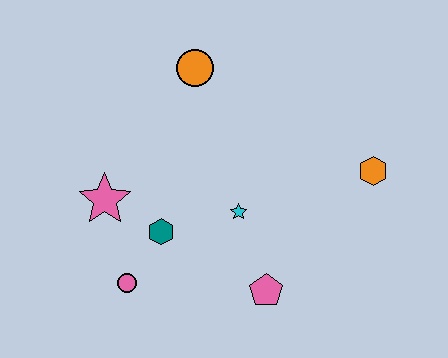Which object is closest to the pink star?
The teal hexagon is closest to the pink star.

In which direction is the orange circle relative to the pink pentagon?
The orange circle is above the pink pentagon.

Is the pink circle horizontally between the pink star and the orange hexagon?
Yes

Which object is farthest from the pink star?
The orange hexagon is farthest from the pink star.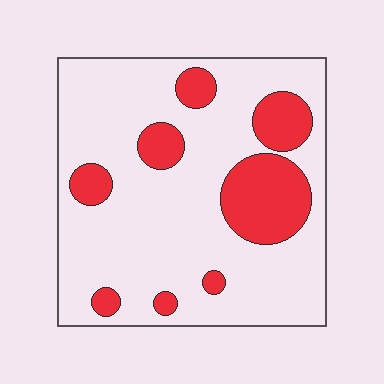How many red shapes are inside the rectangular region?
8.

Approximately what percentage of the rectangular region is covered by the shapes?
Approximately 20%.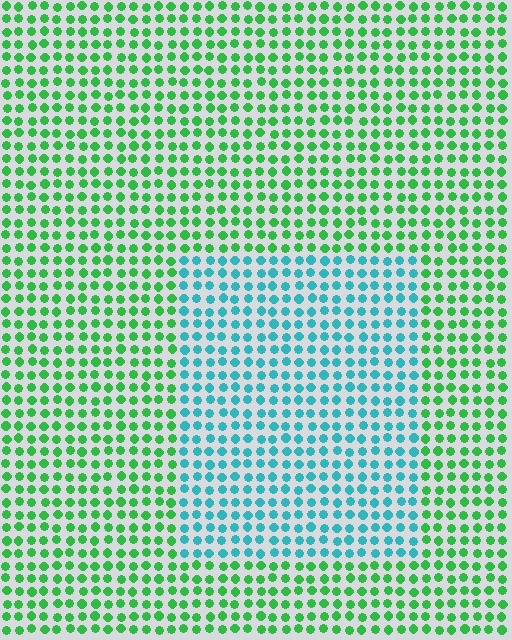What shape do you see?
I see a rectangle.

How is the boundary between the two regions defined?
The boundary is defined purely by a slight shift in hue (about 55 degrees). Spacing, size, and orientation are identical on both sides.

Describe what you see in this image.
The image is filled with small green elements in a uniform arrangement. A rectangle-shaped region is visible where the elements are tinted to a slightly different hue, forming a subtle color boundary.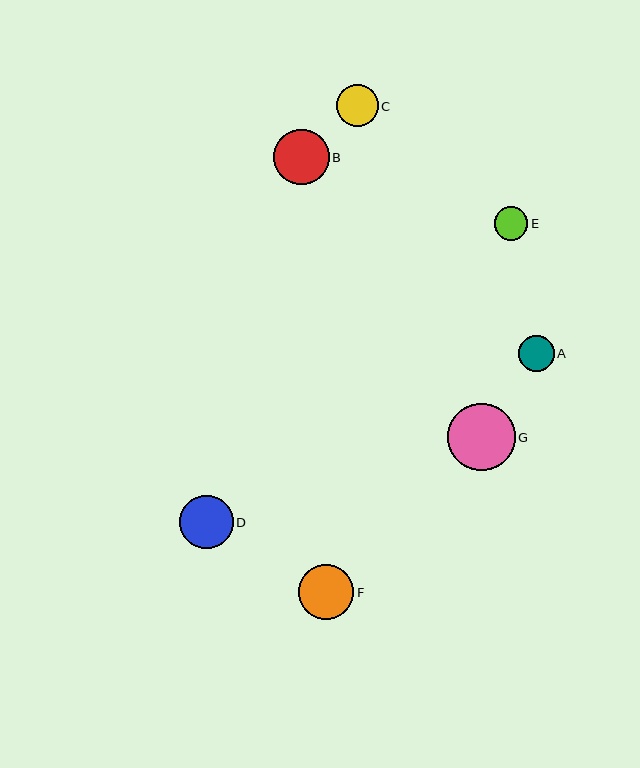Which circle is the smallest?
Circle E is the smallest with a size of approximately 34 pixels.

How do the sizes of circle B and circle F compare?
Circle B and circle F are approximately the same size.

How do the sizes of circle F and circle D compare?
Circle F and circle D are approximately the same size.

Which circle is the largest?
Circle G is the largest with a size of approximately 67 pixels.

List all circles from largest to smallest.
From largest to smallest: G, B, F, D, C, A, E.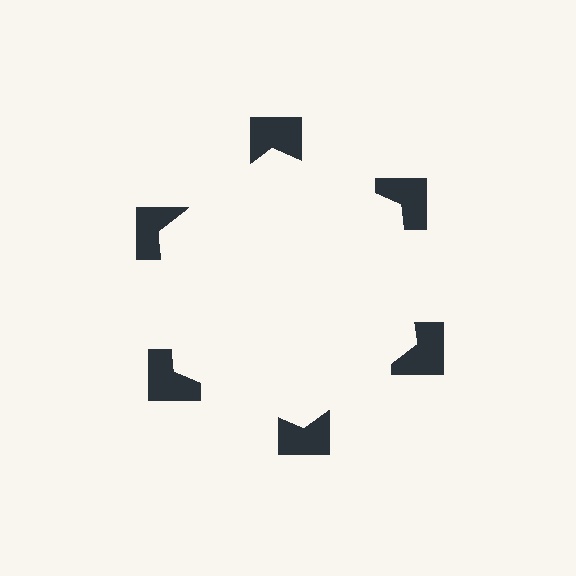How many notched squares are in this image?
There are 6 — one at each vertex of the illusory hexagon.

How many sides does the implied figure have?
6 sides.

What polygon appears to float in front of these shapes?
An illusory hexagon — its edges are inferred from the aligned wedge cuts in the notched squares, not physically drawn.